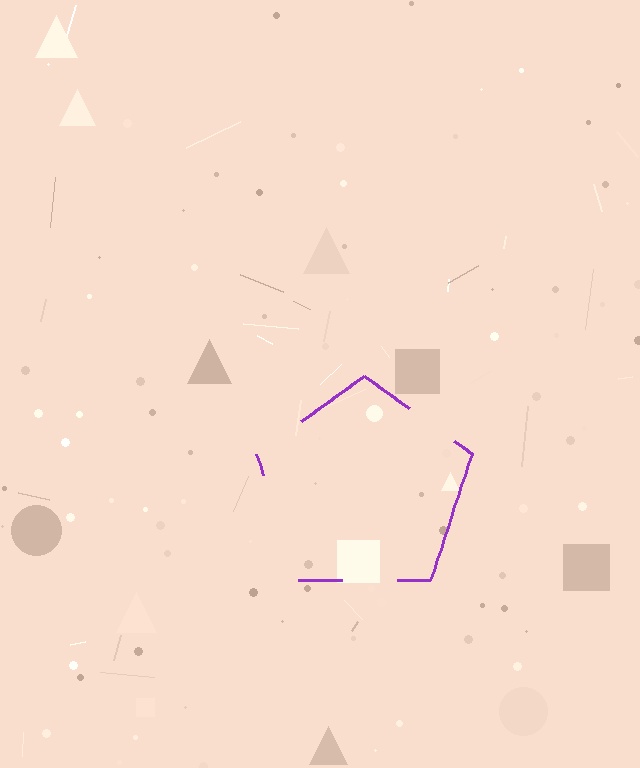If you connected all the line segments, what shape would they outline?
They would outline a pentagon.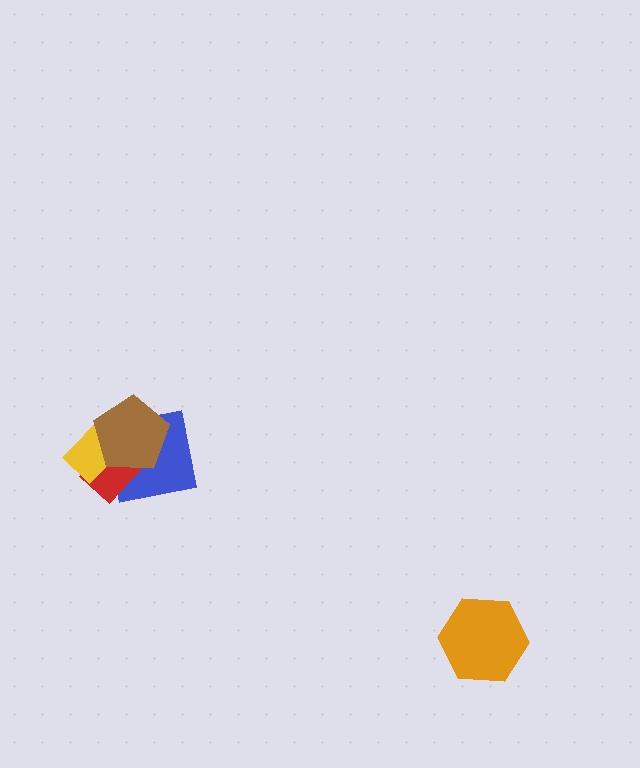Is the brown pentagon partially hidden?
No, no other shape covers it.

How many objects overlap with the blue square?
3 objects overlap with the blue square.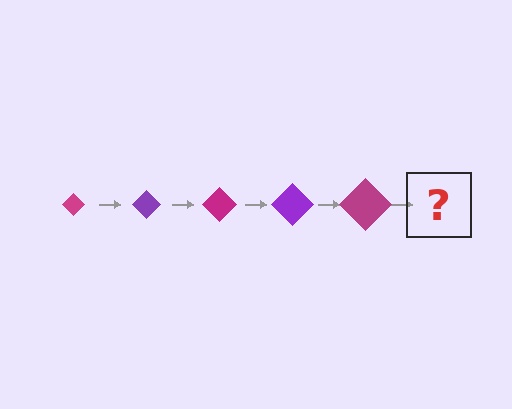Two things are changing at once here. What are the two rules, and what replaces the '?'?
The two rules are that the diamond grows larger each step and the color cycles through magenta and purple. The '?' should be a purple diamond, larger than the previous one.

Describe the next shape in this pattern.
It should be a purple diamond, larger than the previous one.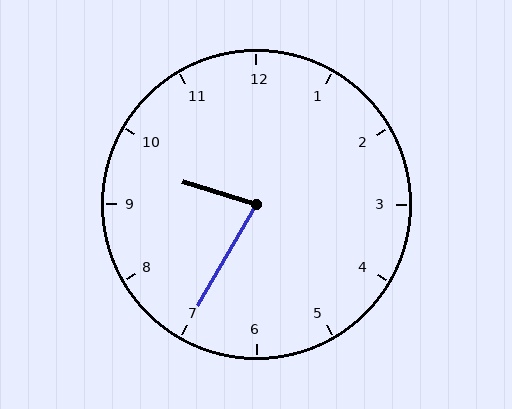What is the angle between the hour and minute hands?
Approximately 78 degrees.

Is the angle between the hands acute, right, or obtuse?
It is acute.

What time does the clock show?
9:35.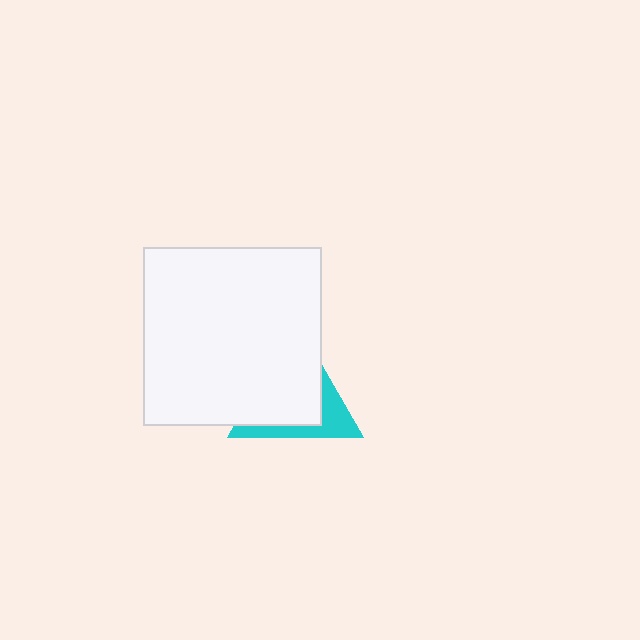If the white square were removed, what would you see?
You would see the complete cyan triangle.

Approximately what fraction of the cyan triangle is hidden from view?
Roughly 67% of the cyan triangle is hidden behind the white square.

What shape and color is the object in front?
The object in front is a white square.